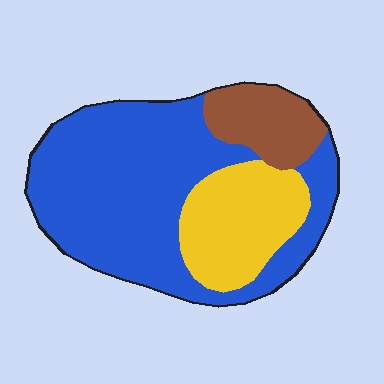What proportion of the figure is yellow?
Yellow takes up about one quarter (1/4) of the figure.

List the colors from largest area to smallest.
From largest to smallest: blue, yellow, brown.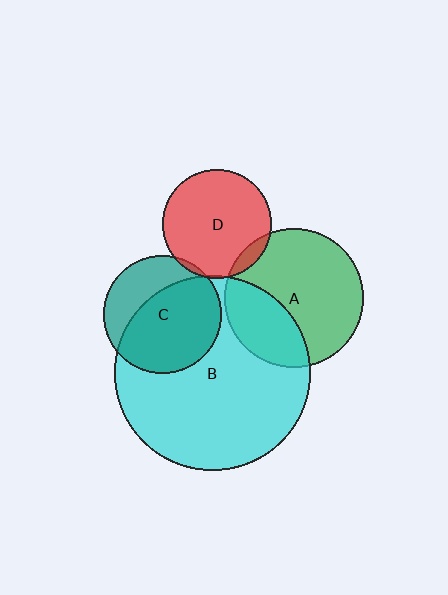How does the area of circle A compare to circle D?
Approximately 1.6 times.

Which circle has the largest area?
Circle B (cyan).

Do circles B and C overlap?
Yes.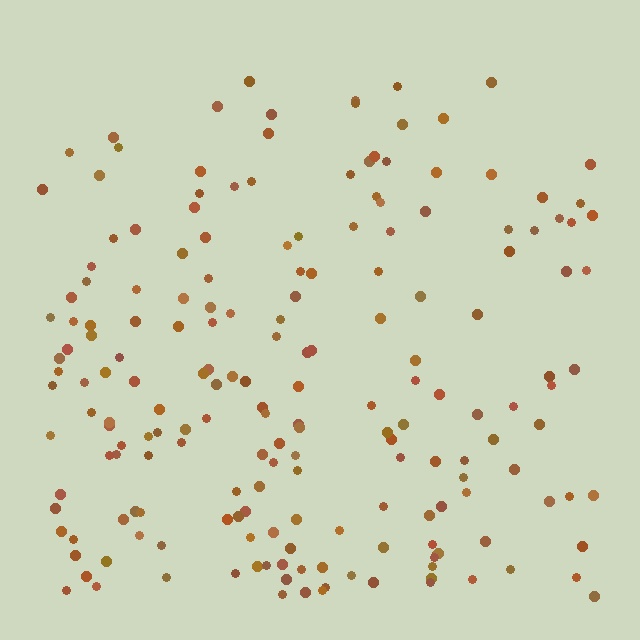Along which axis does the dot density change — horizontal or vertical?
Vertical.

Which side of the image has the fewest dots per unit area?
The top.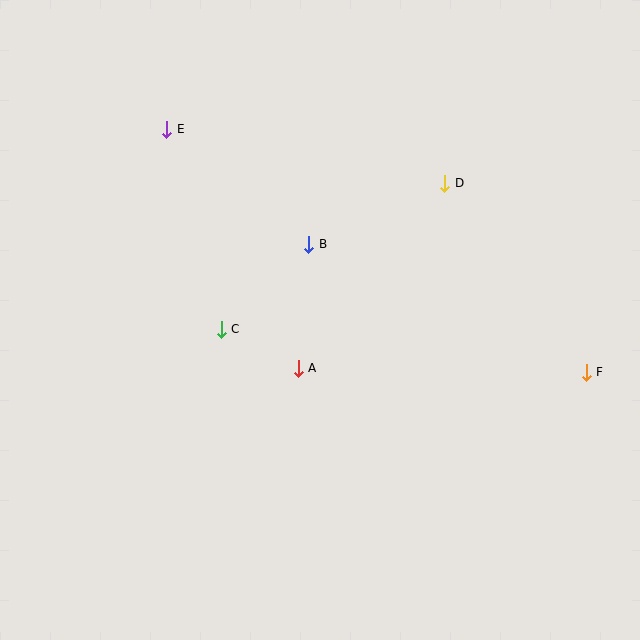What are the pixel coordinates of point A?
Point A is at (298, 368).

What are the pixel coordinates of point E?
Point E is at (167, 129).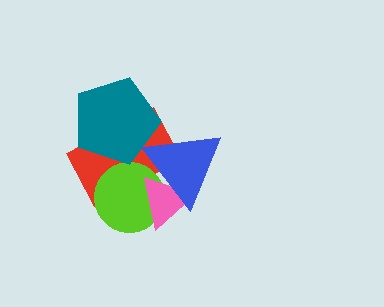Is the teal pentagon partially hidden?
Yes, it is partially covered by another shape.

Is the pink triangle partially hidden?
Yes, it is partially covered by another shape.